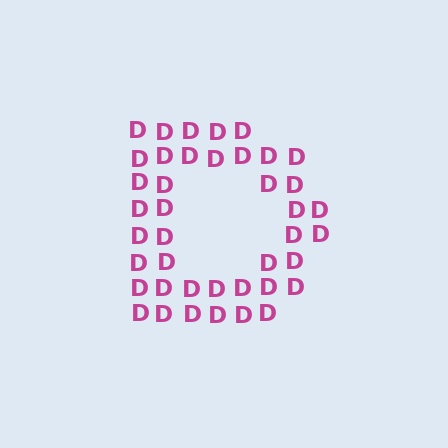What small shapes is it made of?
It is made of small letter D's.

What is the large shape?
The large shape is the letter D.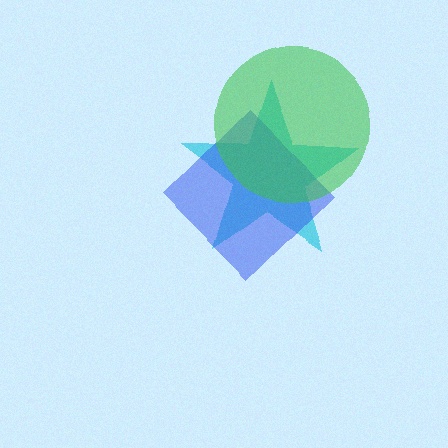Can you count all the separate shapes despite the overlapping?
Yes, there are 3 separate shapes.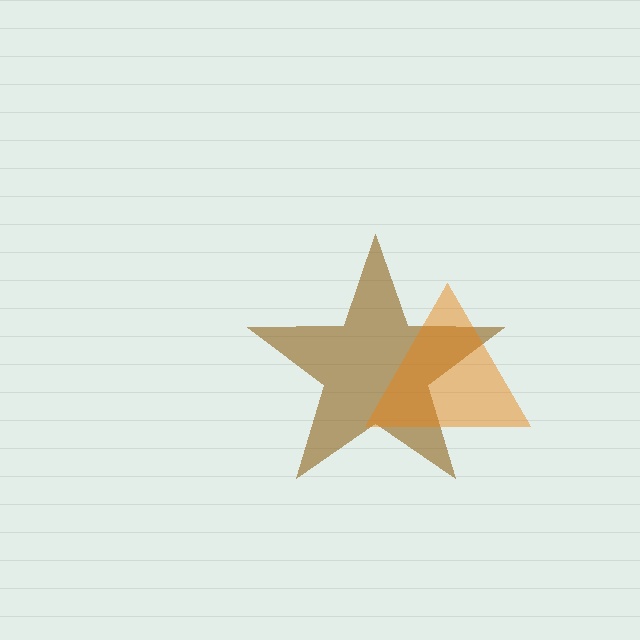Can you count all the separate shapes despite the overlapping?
Yes, there are 2 separate shapes.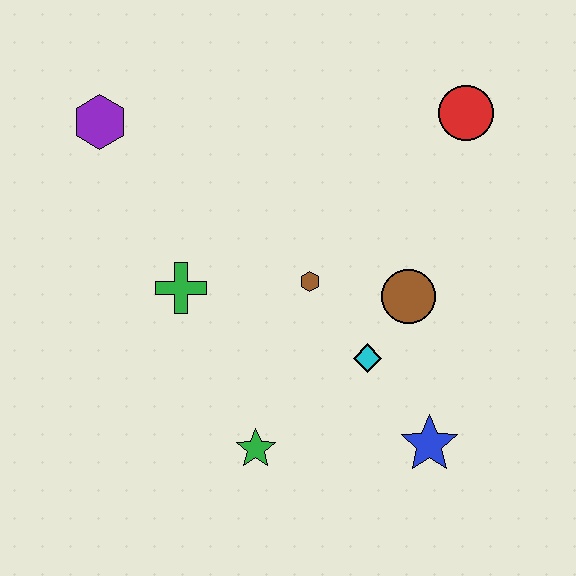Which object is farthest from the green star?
The red circle is farthest from the green star.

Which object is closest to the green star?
The cyan diamond is closest to the green star.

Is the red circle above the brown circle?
Yes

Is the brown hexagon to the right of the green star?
Yes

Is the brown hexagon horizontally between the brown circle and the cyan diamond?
No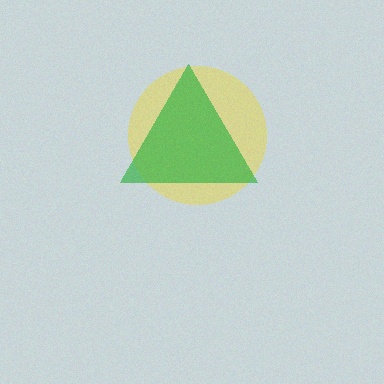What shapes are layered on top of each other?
The layered shapes are: a yellow circle, a green triangle.